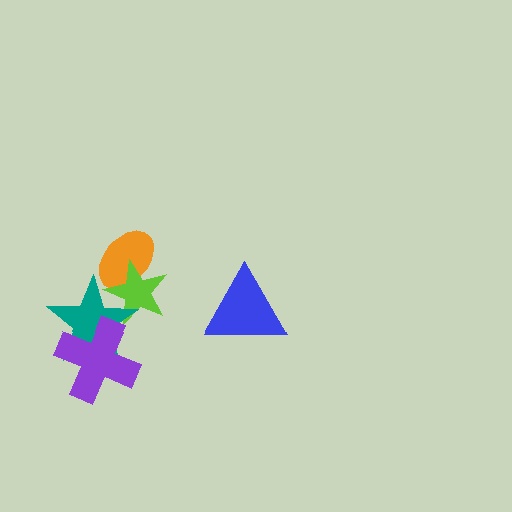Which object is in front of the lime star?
The teal star is in front of the lime star.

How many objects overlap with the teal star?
3 objects overlap with the teal star.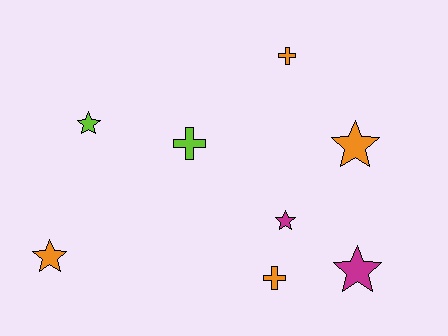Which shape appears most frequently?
Star, with 5 objects.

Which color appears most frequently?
Orange, with 4 objects.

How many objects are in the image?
There are 8 objects.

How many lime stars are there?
There is 1 lime star.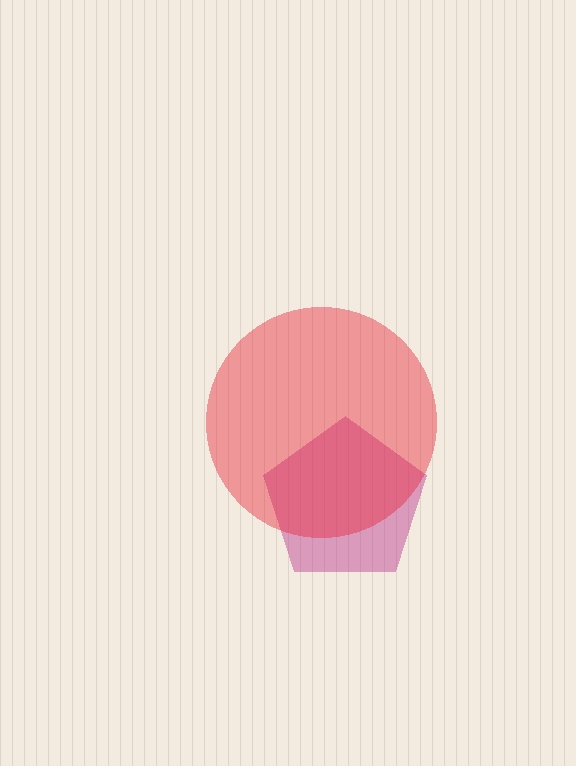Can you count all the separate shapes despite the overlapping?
Yes, there are 2 separate shapes.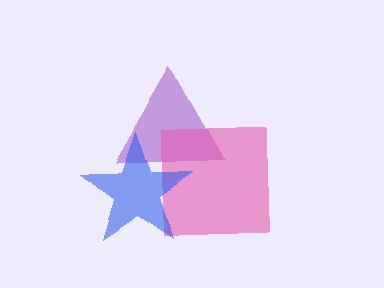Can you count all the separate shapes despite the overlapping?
Yes, there are 3 separate shapes.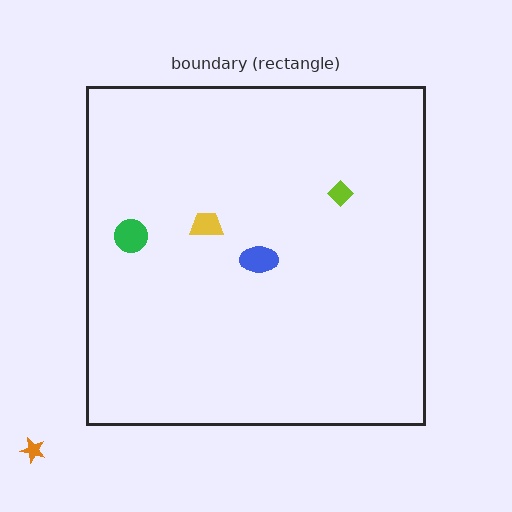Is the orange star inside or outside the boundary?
Outside.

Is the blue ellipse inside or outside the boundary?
Inside.